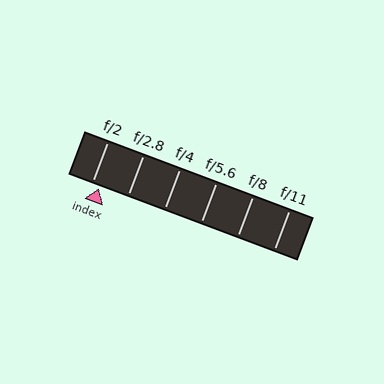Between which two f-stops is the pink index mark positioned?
The index mark is between f/2 and f/2.8.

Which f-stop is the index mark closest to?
The index mark is closest to f/2.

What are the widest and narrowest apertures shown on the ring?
The widest aperture shown is f/2 and the narrowest is f/11.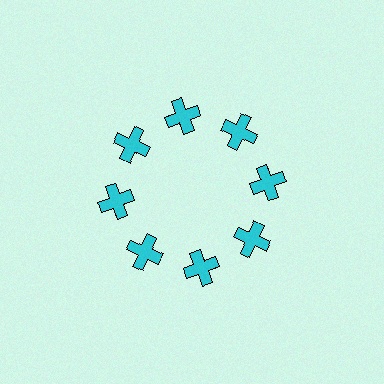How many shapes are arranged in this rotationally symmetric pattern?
There are 8 shapes, arranged in 8 groups of 1.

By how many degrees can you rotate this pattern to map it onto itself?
The pattern maps onto itself every 45 degrees of rotation.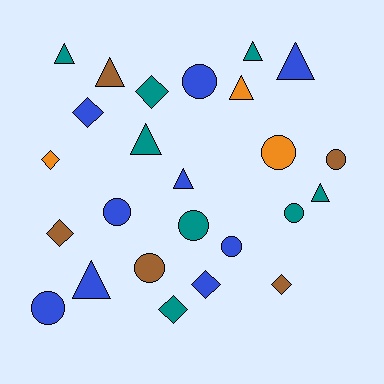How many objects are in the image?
There are 25 objects.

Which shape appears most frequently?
Circle, with 9 objects.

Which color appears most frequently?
Blue, with 9 objects.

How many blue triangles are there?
There are 3 blue triangles.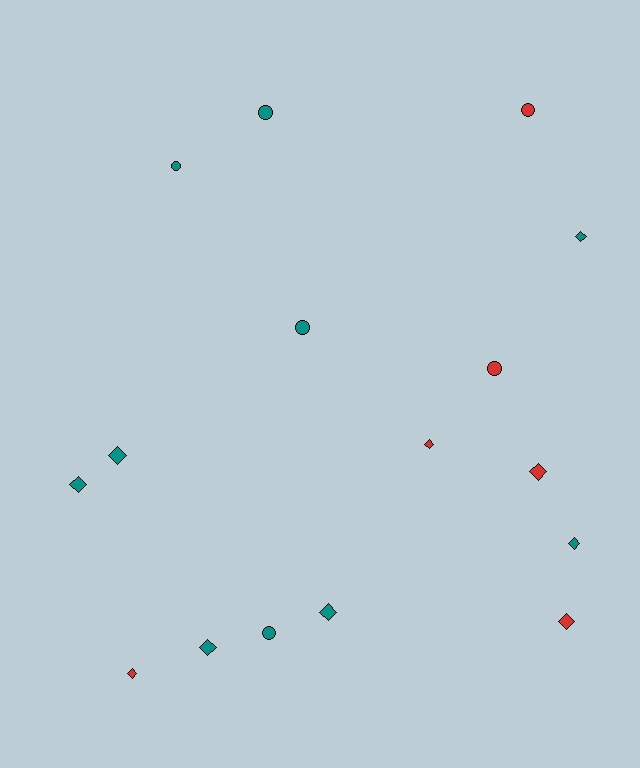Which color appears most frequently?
Teal, with 10 objects.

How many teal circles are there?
There are 4 teal circles.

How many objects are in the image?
There are 16 objects.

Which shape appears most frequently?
Diamond, with 10 objects.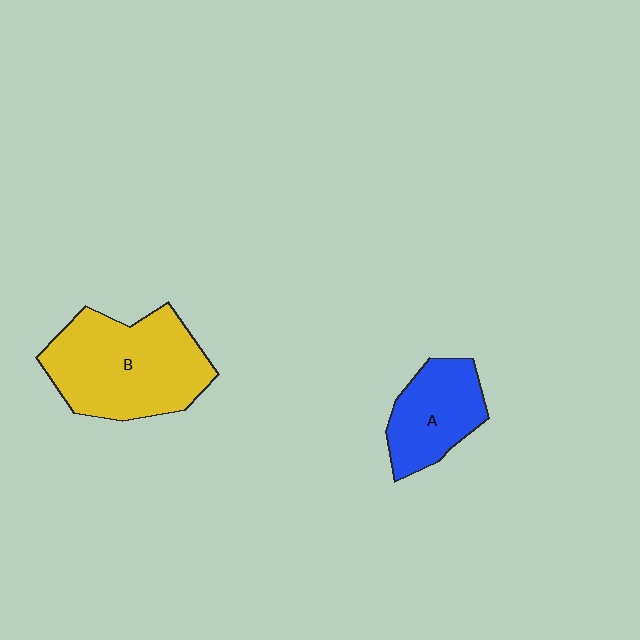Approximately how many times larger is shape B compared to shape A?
Approximately 1.8 times.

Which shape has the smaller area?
Shape A (blue).